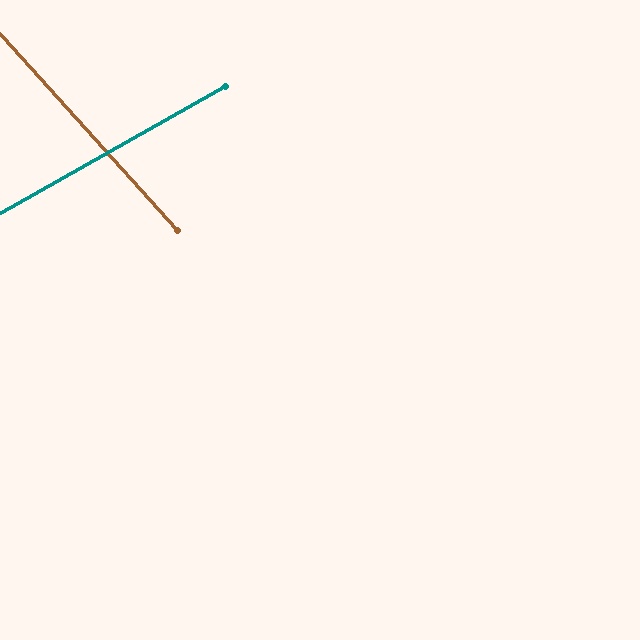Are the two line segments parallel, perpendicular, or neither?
Neither parallel nor perpendicular — they differ by about 77°.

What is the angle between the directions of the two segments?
Approximately 77 degrees.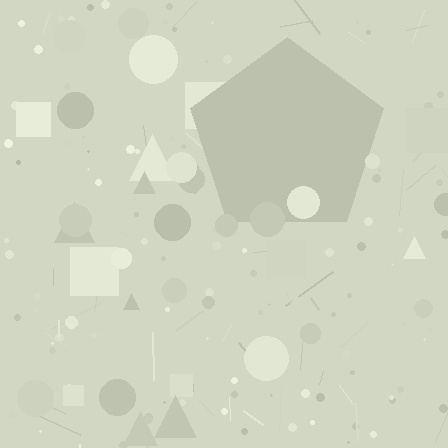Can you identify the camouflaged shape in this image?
The camouflaged shape is a pentagon.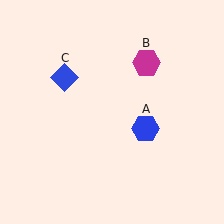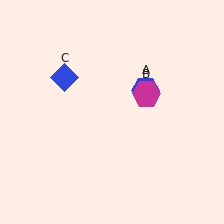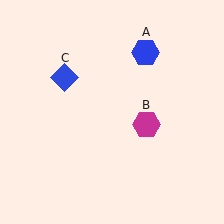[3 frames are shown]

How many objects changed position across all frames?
2 objects changed position: blue hexagon (object A), magenta hexagon (object B).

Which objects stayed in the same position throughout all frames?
Blue diamond (object C) remained stationary.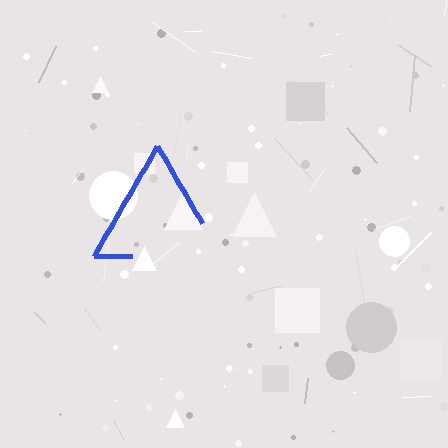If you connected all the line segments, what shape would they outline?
They would outline a triangle.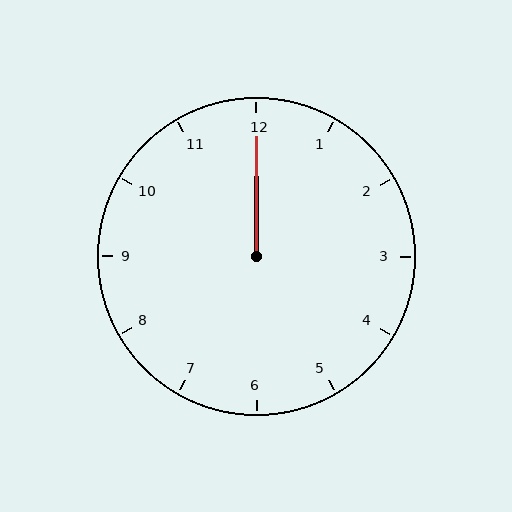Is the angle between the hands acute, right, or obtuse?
It is acute.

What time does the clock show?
12:00.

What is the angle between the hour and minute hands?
Approximately 0 degrees.